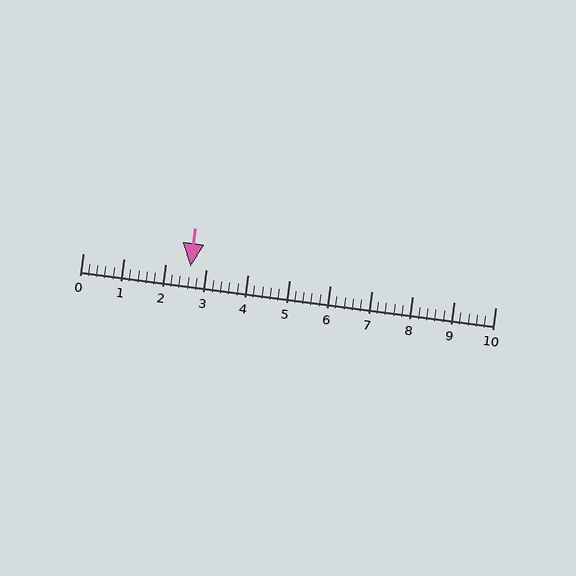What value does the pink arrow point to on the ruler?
The pink arrow points to approximately 2.6.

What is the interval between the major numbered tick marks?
The major tick marks are spaced 1 units apart.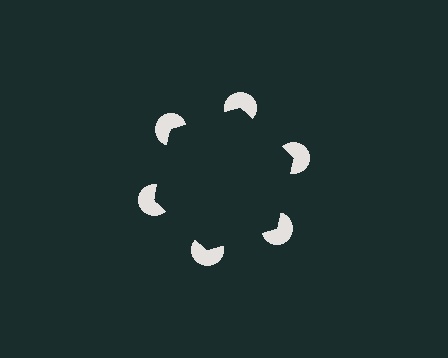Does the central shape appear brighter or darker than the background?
It typically appears slightly darker than the background, even though no actual brightness change is drawn.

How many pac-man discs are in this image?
There are 6 — one at each vertex of the illusory hexagon.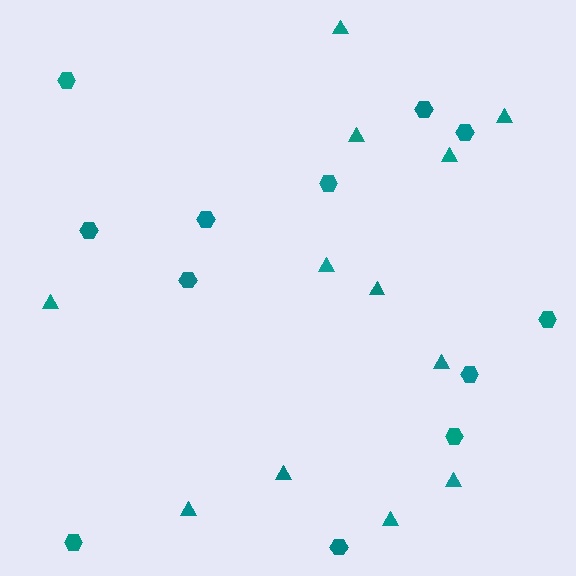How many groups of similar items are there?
There are 2 groups: one group of hexagons (12) and one group of triangles (12).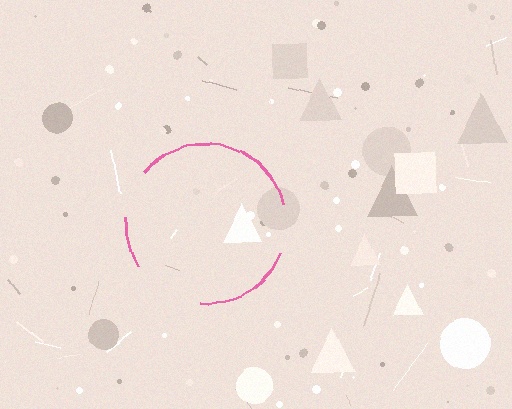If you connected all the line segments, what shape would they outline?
They would outline a circle.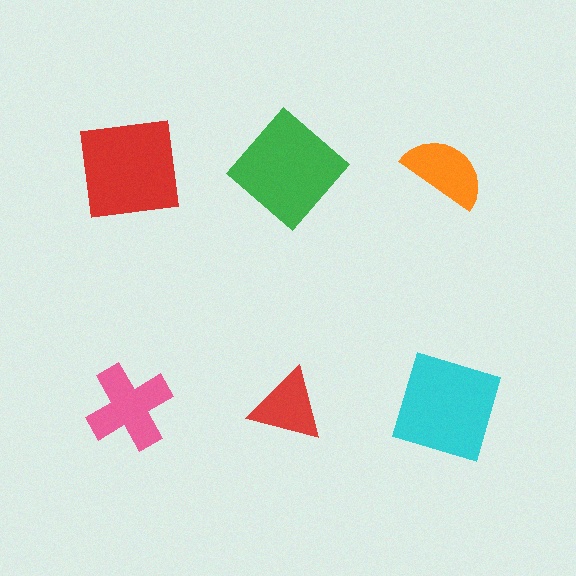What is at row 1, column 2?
A green diamond.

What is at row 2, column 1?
A pink cross.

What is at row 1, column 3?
An orange semicircle.